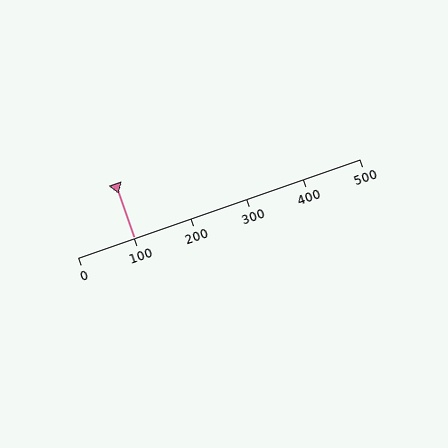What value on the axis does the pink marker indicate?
The marker indicates approximately 100.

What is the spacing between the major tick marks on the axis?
The major ticks are spaced 100 apart.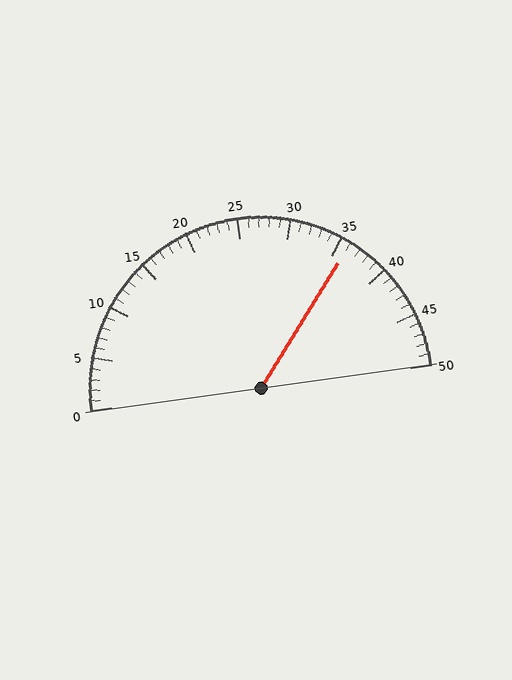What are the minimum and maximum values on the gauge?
The gauge ranges from 0 to 50.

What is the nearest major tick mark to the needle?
The nearest major tick mark is 35.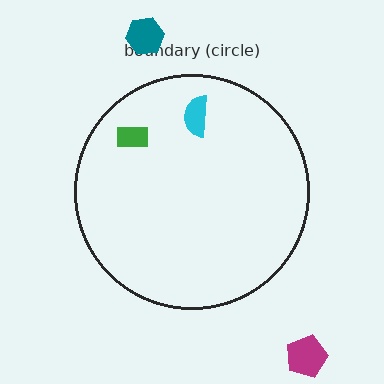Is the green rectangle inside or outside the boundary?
Inside.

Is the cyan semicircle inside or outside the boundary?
Inside.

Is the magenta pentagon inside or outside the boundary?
Outside.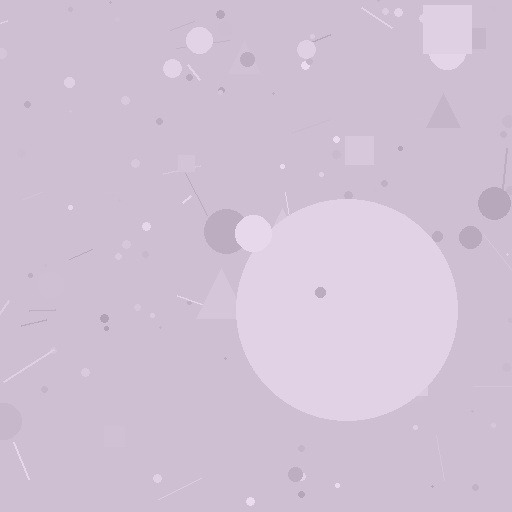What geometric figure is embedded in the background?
A circle is embedded in the background.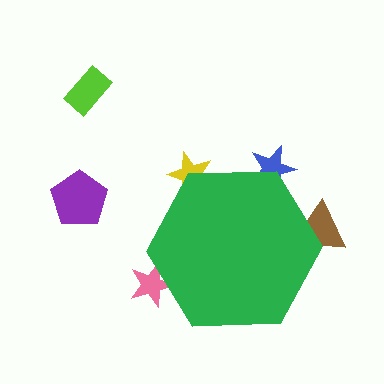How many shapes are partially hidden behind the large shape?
4 shapes are partially hidden.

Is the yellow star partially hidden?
Yes, the yellow star is partially hidden behind the green hexagon.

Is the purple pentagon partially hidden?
No, the purple pentagon is fully visible.